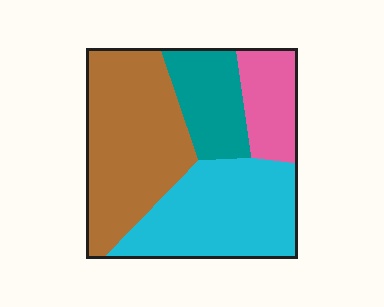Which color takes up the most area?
Brown, at roughly 40%.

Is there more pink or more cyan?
Cyan.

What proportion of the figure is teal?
Teal takes up about one sixth (1/6) of the figure.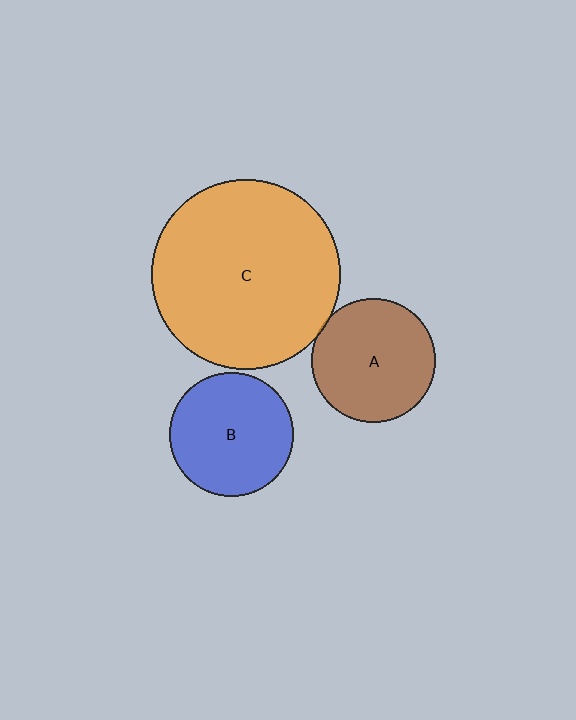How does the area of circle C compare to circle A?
Approximately 2.4 times.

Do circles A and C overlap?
Yes.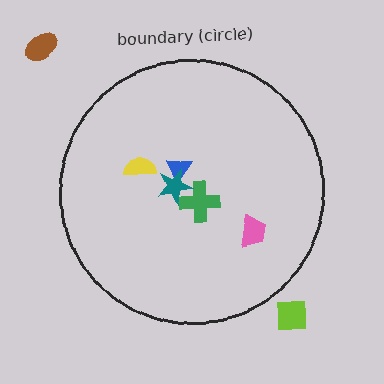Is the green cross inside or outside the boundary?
Inside.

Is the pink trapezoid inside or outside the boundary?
Inside.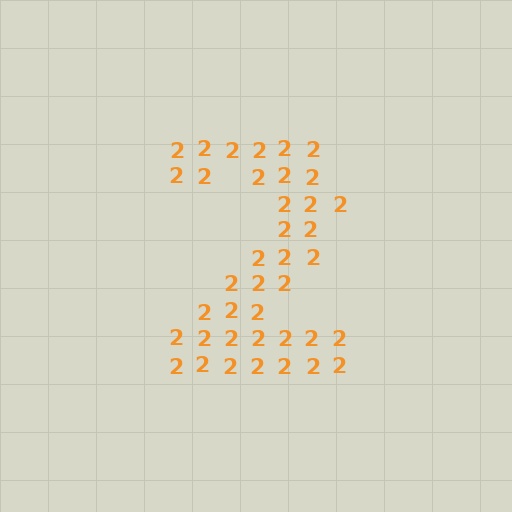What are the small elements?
The small elements are digit 2's.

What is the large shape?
The large shape is the digit 2.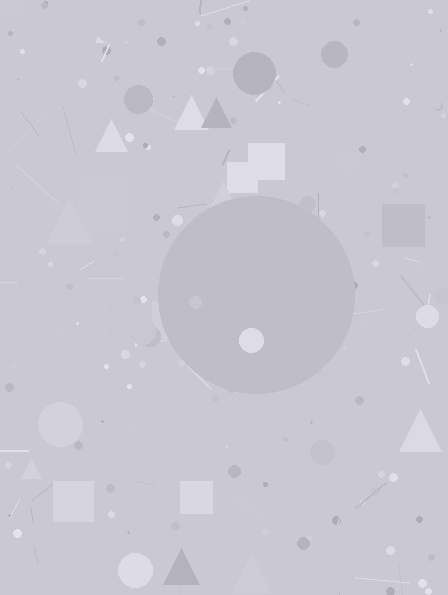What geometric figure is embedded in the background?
A circle is embedded in the background.